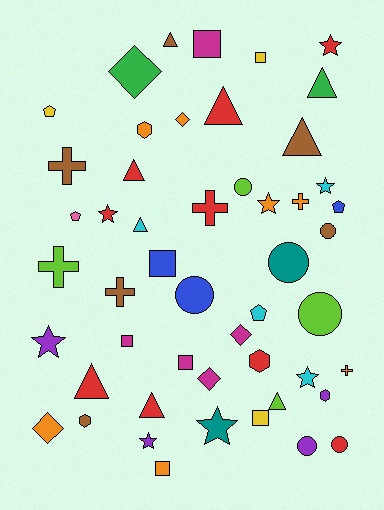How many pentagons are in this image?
There are 4 pentagons.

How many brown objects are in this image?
There are 6 brown objects.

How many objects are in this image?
There are 50 objects.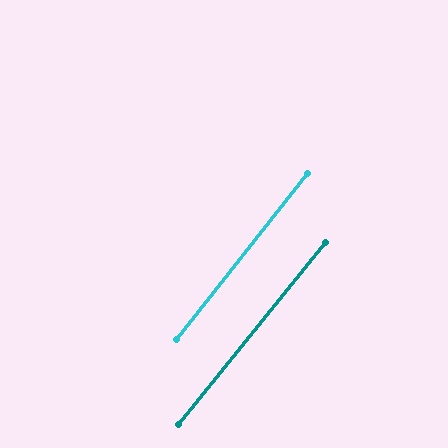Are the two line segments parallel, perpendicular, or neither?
Parallel — their directions differ by only 0.8°.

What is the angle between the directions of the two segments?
Approximately 1 degree.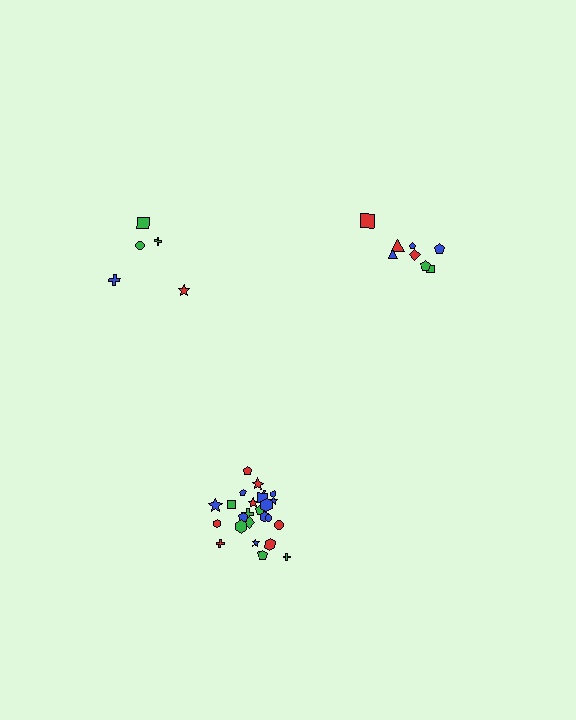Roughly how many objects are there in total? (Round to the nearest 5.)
Roughly 40 objects in total.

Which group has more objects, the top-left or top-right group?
The top-right group.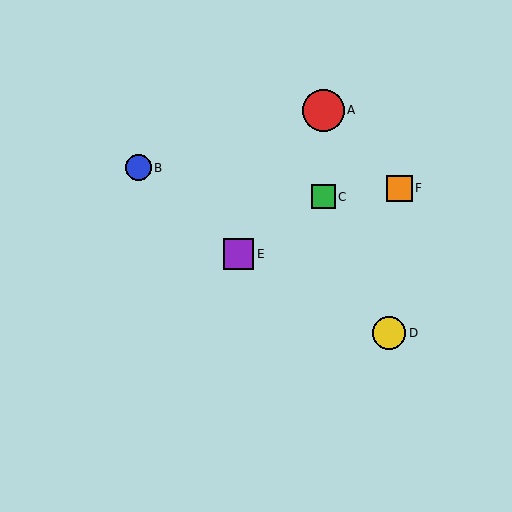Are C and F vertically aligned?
No, C is at x≈323 and F is at x≈399.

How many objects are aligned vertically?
2 objects (A, C) are aligned vertically.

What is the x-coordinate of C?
Object C is at x≈323.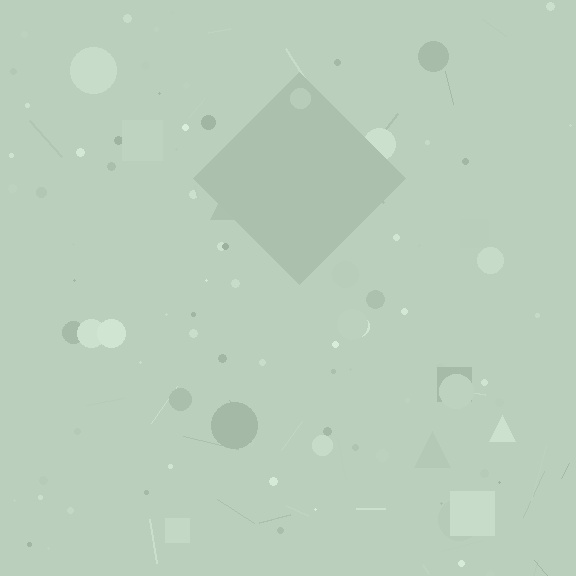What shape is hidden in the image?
A diamond is hidden in the image.